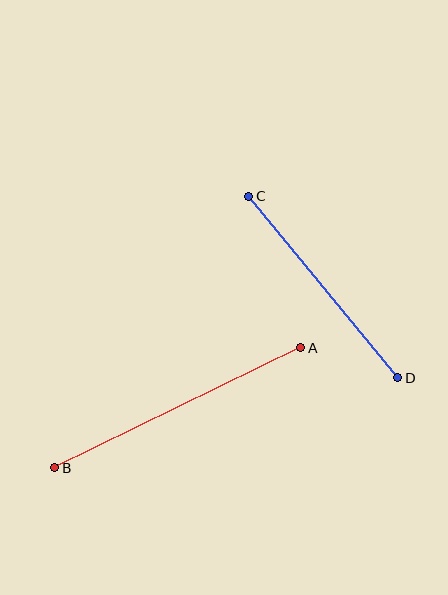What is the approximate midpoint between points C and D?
The midpoint is at approximately (323, 287) pixels.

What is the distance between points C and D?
The distance is approximately 235 pixels.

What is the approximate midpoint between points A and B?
The midpoint is at approximately (178, 408) pixels.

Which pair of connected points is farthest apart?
Points A and B are farthest apart.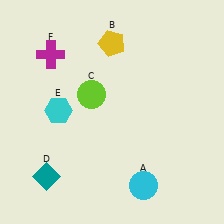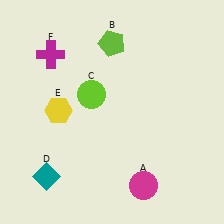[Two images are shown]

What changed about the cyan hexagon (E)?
In Image 1, E is cyan. In Image 2, it changed to yellow.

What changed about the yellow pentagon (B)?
In Image 1, B is yellow. In Image 2, it changed to lime.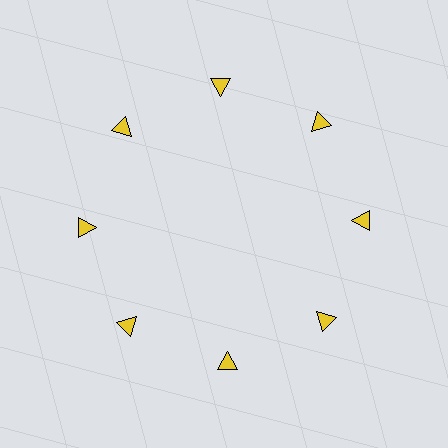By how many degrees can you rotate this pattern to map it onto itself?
The pattern maps onto itself every 45 degrees of rotation.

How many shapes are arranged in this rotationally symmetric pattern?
There are 8 shapes, arranged in 8 groups of 1.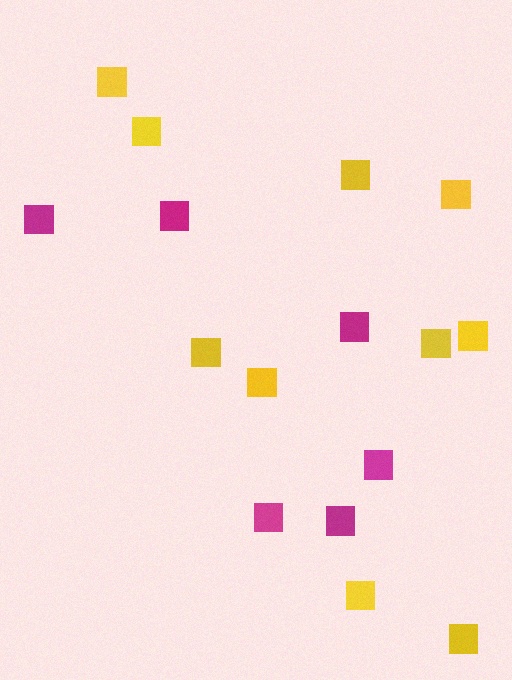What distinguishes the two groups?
There are 2 groups: one group of yellow squares (10) and one group of magenta squares (6).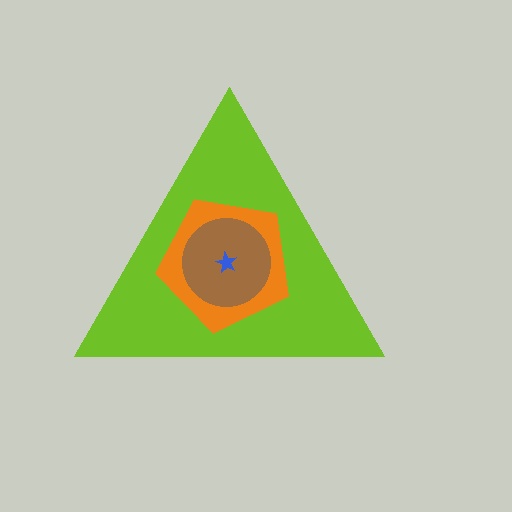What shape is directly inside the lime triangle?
The orange pentagon.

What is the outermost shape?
The lime triangle.